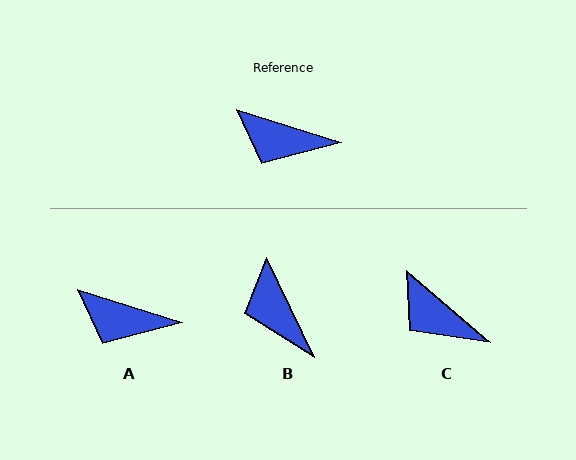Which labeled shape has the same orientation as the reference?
A.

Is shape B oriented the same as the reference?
No, it is off by about 46 degrees.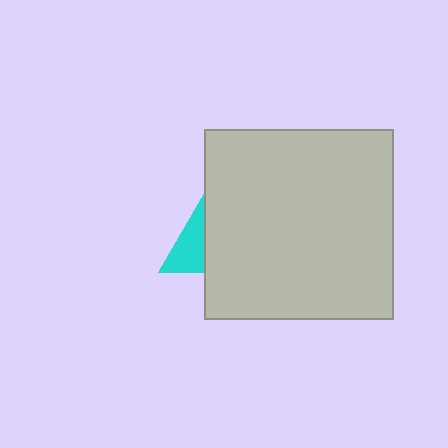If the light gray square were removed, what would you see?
You would see the complete cyan triangle.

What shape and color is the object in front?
The object in front is a light gray square.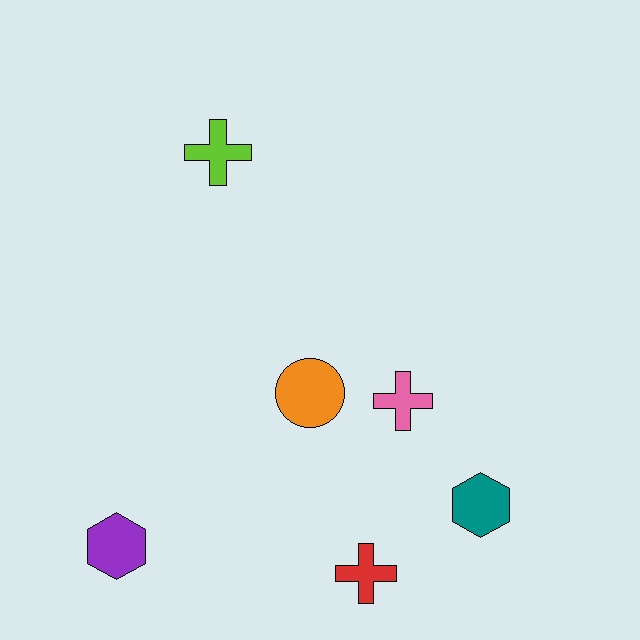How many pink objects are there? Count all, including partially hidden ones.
There is 1 pink object.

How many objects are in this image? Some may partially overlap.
There are 6 objects.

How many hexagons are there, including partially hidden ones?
There are 2 hexagons.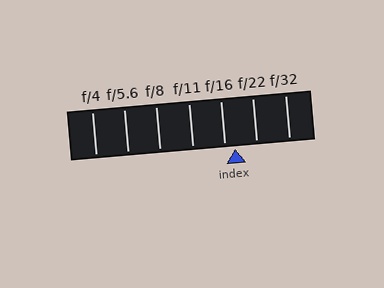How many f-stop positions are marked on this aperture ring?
There are 7 f-stop positions marked.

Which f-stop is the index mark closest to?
The index mark is closest to f/16.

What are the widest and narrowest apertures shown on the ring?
The widest aperture shown is f/4 and the narrowest is f/32.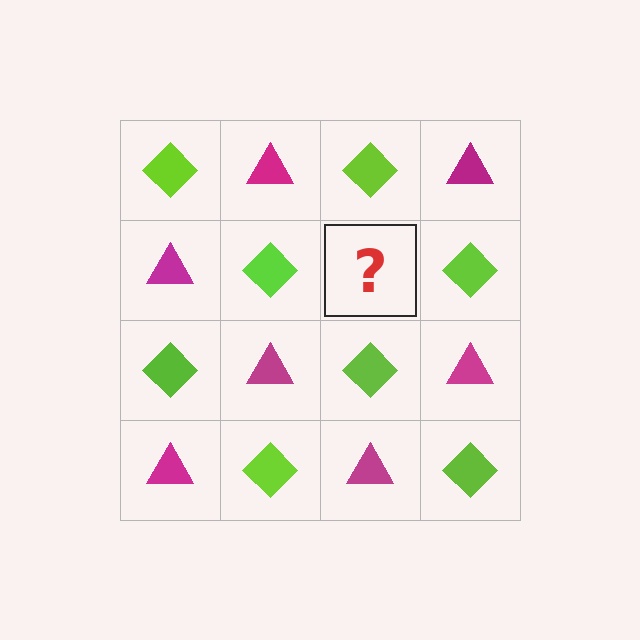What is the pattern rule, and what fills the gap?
The rule is that it alternates lime diamond and magenta triangle in a checkerboard pattern. The gap should be filled with a magenta triangle.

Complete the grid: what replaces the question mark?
The question mark should be replaced with a magenta triangle.